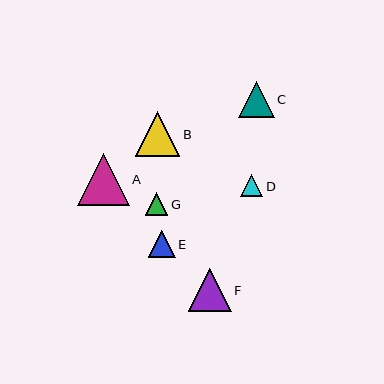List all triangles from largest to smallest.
From largest to smallest: A, B, F, C, E, G, D.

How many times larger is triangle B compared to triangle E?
Triangle B is approximately 1.7 times the size of triangle E.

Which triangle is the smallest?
Triangle D is the smallest with a size of approximately 22 pixels.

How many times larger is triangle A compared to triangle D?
Triangle A is approximately 2.3 times the size of triangle D.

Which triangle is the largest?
Triangle A is the largest with a size of approximately 52 pixels.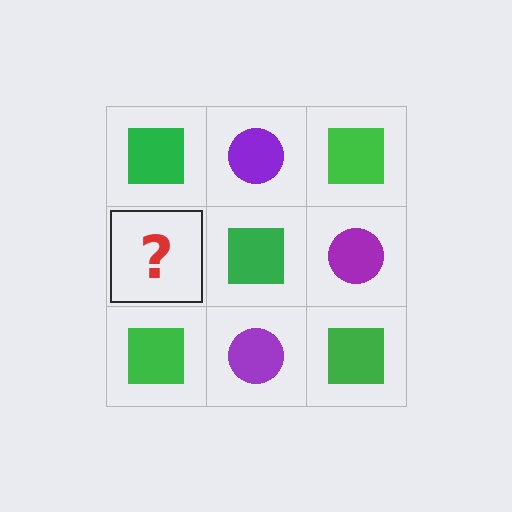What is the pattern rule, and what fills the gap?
The rule is that it alternates green square and purple circle in a checkerboard pattern. The gap should be filled with a purple circle.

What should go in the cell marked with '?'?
The missing cell should contain a purple circle.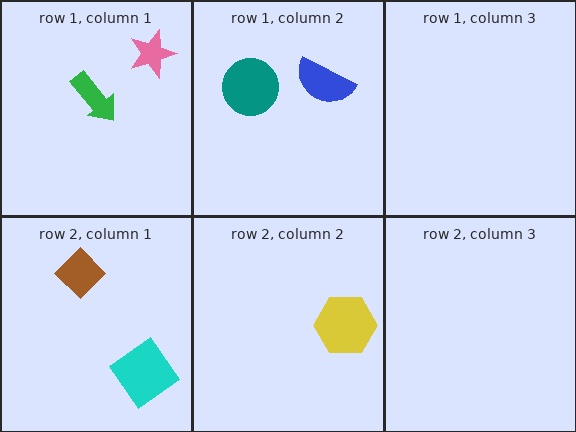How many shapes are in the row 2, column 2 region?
1.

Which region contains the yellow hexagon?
The row 2, column 2 region.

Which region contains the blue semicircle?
The row 1, column 2 region.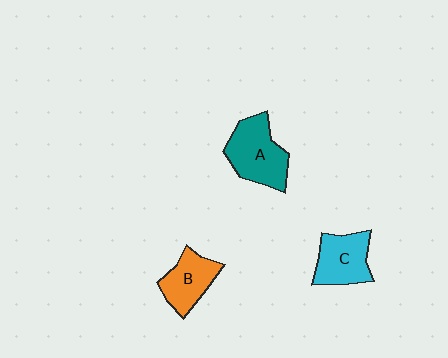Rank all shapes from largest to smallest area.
From largest to smallest: A (teal), C (cyan), B (orange).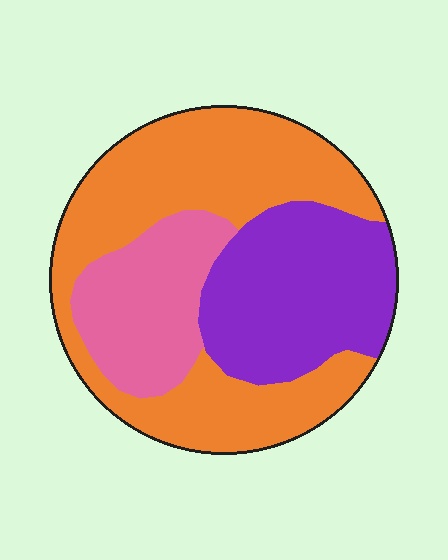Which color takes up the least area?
Pink, at roughly 20%.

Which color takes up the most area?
Orange, at roughly 50%.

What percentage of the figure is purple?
Purple takes up about one third (1/3) of the figure.